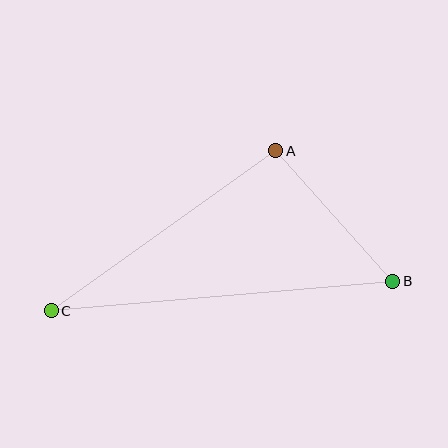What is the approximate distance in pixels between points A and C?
The distance between A and C is approximately 276 pixels.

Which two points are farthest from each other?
Points B and C are farthest from each other.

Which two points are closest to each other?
Points A and B are closest to each other.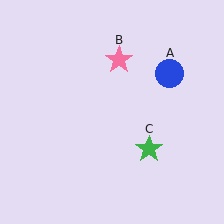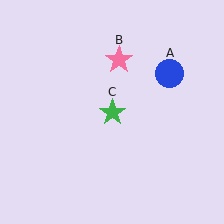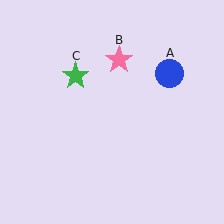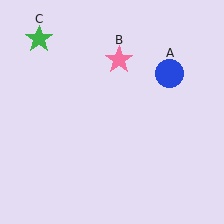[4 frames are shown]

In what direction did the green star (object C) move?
The green star (object C) moved up and to the left.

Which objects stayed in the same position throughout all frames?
Blue circle (object A) and pink star (object B) remained stationary.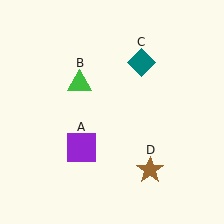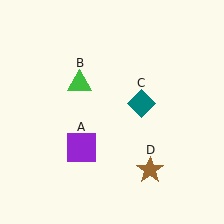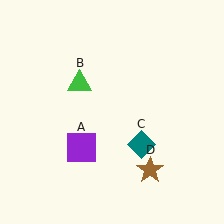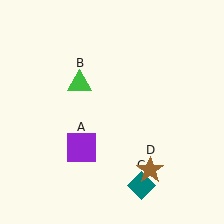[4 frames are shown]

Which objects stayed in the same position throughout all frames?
Purple square (object A) and green triangle (object B) and brown star (object D) remained stationary.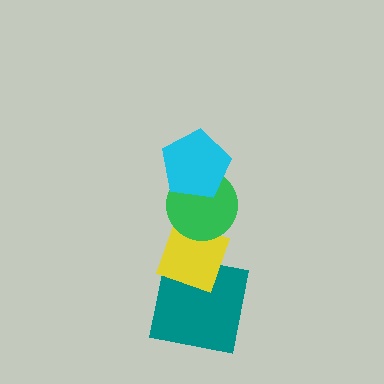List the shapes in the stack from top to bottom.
From top to bottom: the cyan pentagon, the green circle, the yellow diamond, the teal square.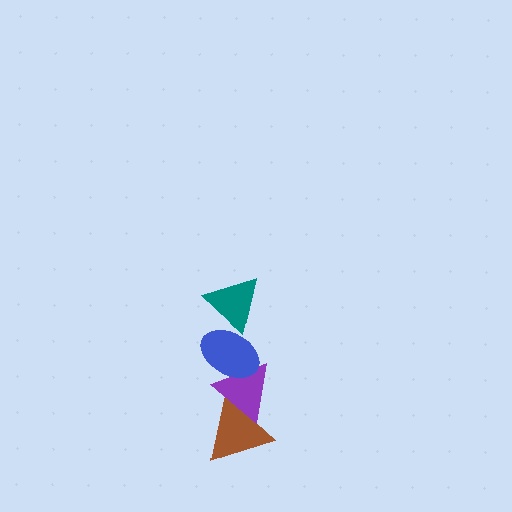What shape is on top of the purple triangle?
The blue ellipse is on top of the purple triangle.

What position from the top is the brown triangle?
The brown triangle is 4th from the top.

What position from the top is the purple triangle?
The purple triangle is 3rd from the top.